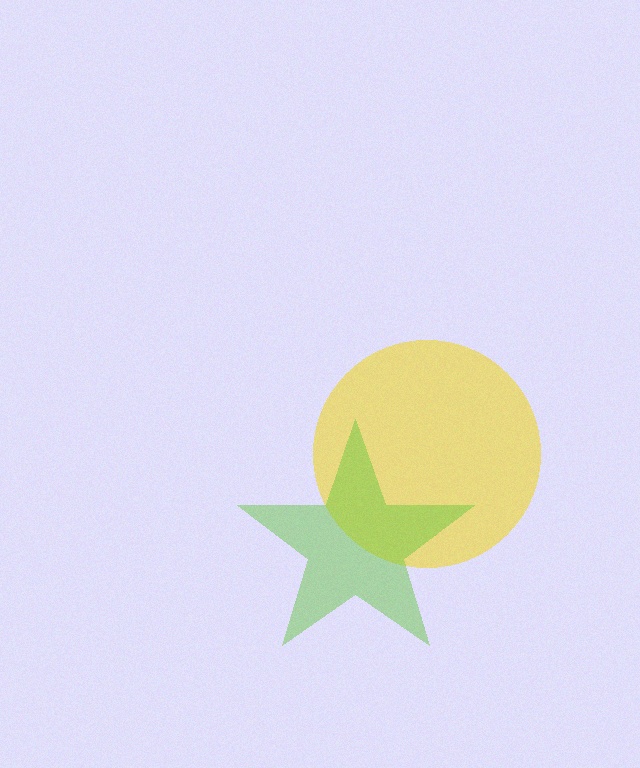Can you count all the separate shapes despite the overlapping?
Yes, there are 2 separate shapes.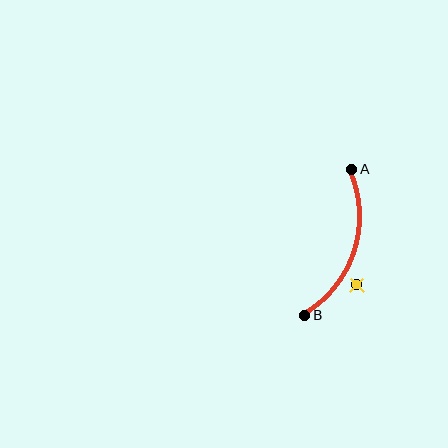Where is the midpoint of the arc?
The arc midpoint is the point on the curve farthest from the straight line joining A and B. It sits to the right of that line.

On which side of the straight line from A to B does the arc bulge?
The arc bulges to the right of the straight line connecting A and B.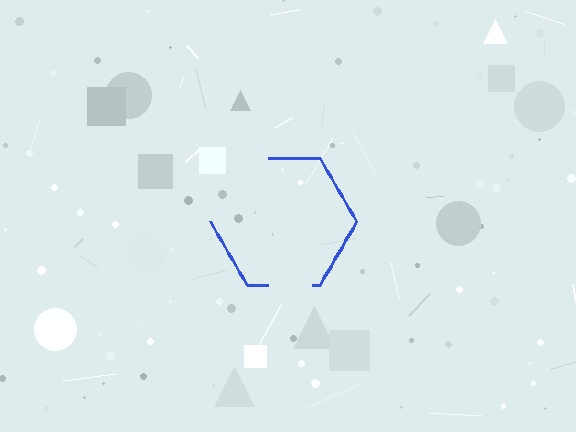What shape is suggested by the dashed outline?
The dashed outline suggests a hexagon.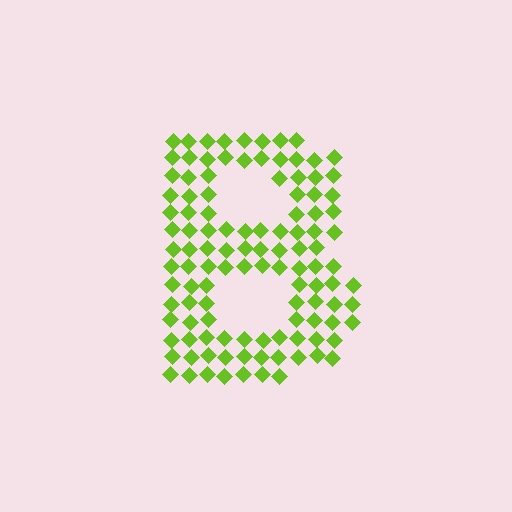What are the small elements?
The small elements are diamonds.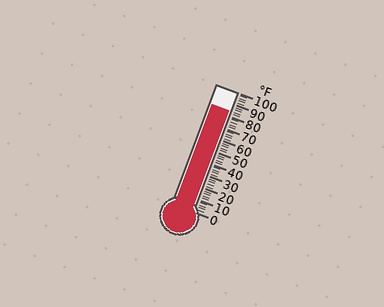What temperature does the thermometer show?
The thermometer shows approximately 84°F.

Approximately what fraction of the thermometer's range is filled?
The thermometer is filled to approximately 85% of its range.